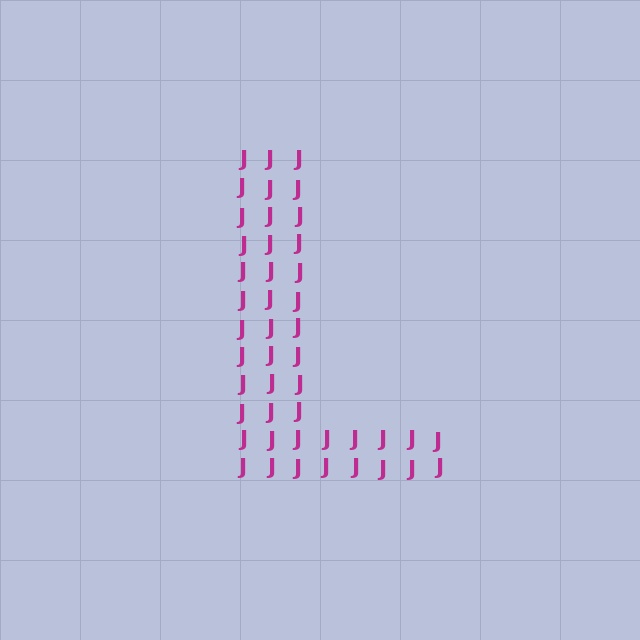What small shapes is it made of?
It is made of small letter J's.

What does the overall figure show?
The overall figure shows the letter L.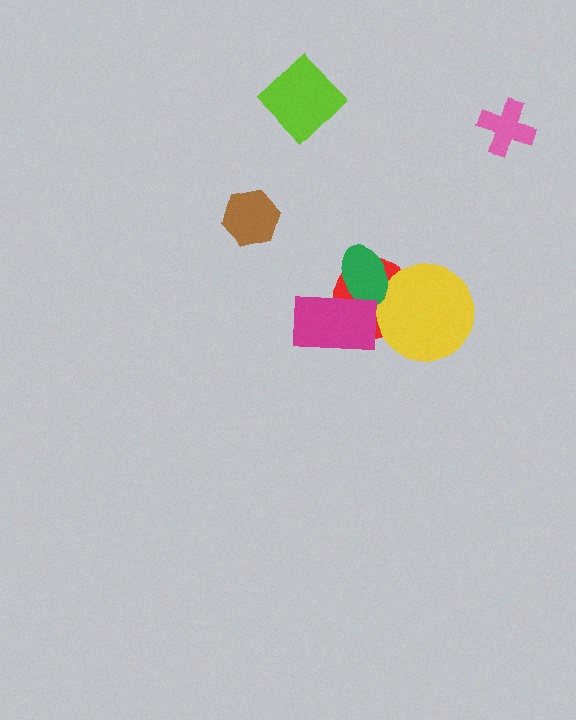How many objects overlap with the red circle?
3 objects overlap with the red circle.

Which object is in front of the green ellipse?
The magenta rectangle is in front of the green ellipse.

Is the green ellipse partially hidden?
Yes, it is partially covered by another shape.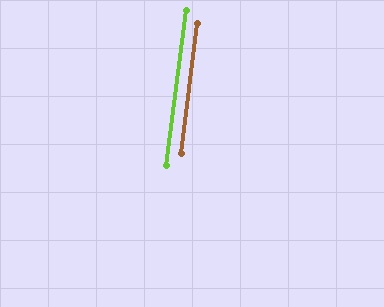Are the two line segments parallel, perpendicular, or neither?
Parallel — their directions differ by only 0.3°.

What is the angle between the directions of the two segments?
Approximately 0 degrees.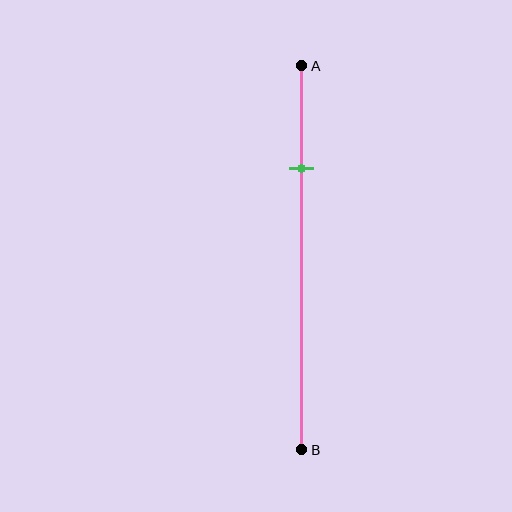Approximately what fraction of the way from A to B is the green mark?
The green mark is approximately 25% of the way from A to B.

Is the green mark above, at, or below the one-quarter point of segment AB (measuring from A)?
The green mark is approximately at the one-quarter point of segment AB.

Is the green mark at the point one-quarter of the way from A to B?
Yes, the mark is approximately at the one-quarter point.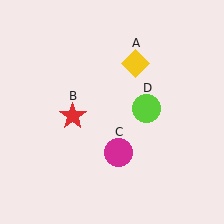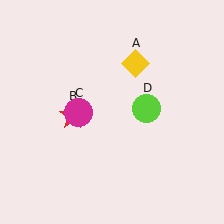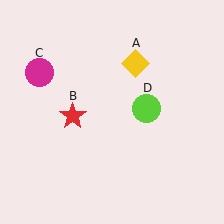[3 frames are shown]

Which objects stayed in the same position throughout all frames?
Yellow diamond (object A) and red star (object B) and lime circle (object D) remained stationary.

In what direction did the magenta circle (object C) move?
The magenta circle (object C) moved up and to the left.